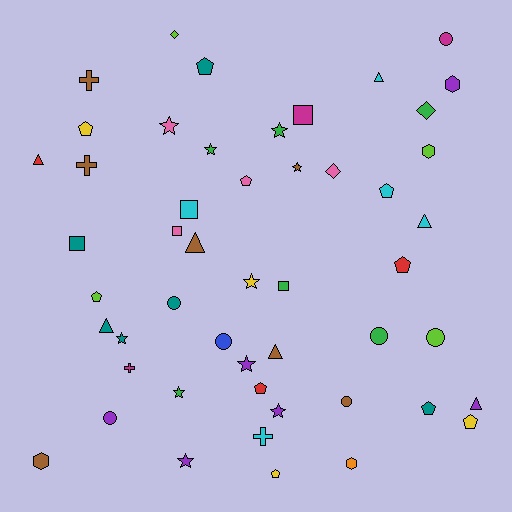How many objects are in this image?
There are 50 objects.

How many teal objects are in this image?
There are 6 teal objects.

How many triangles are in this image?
There are 7 triangles.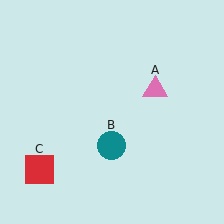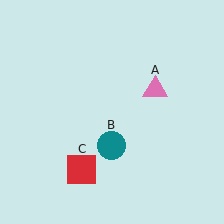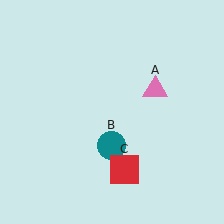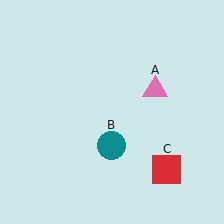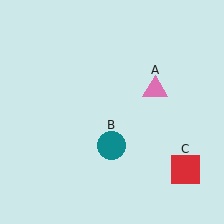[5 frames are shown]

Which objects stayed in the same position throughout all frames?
Pink triangle (object A) and teal circle (object B) remained stationary.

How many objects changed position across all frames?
1 object changed position: red square (object C).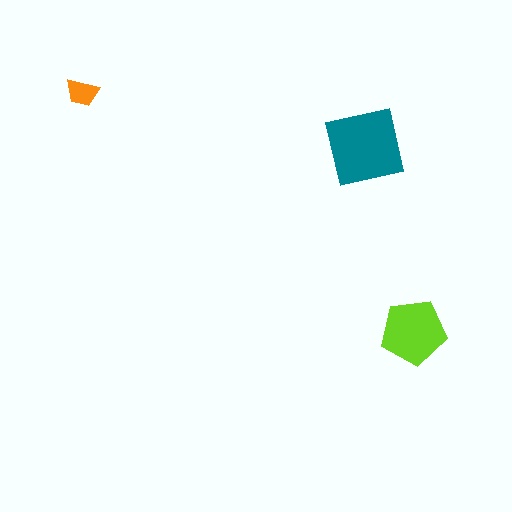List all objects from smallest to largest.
The orange trapezoid, the lime pentagon, the teal square.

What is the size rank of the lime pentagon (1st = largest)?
2nd.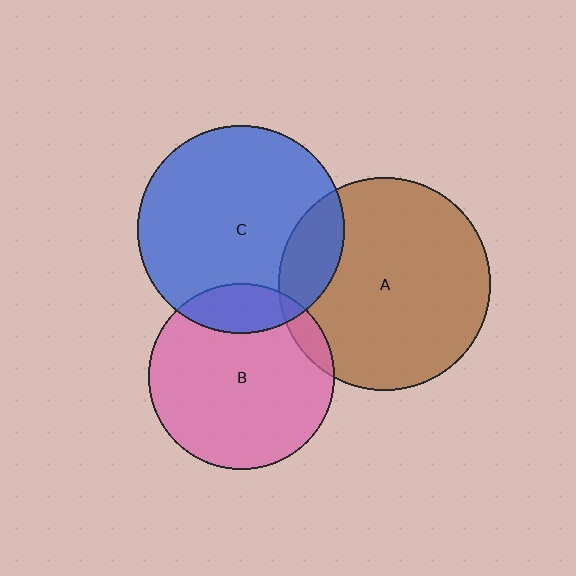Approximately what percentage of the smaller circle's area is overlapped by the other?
Approximately 5%.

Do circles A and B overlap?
Yes.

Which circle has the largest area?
Circle A (brown).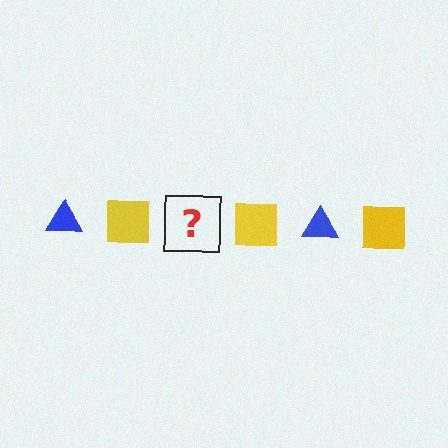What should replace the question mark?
The question mark should be replaced with a blue triangle.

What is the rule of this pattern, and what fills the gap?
The rule is that the pattern alternates between blue triangle and yellow square. The gap should be filled with a blue triangle.